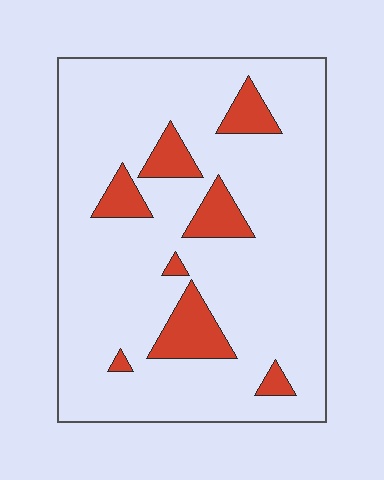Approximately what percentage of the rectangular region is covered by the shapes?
Approximately 15%.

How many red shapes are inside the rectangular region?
8.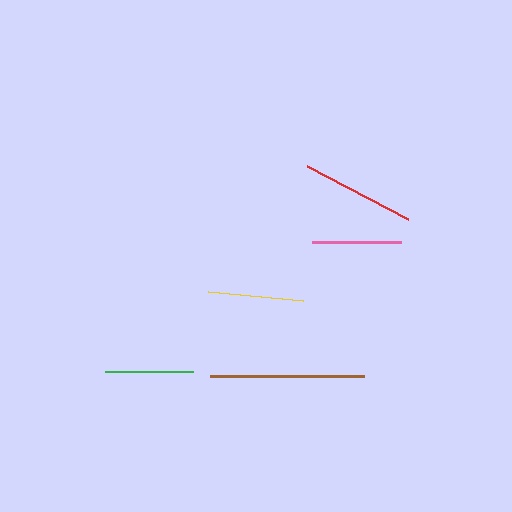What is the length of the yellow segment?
The yellow segment is approximately 95 pixels long.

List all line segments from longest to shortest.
From longest to shortest: brown, red, yellow, pink, green.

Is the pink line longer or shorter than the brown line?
The brown line is longer than the pink line.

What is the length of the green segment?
The green segment is approximately 88 pixels long.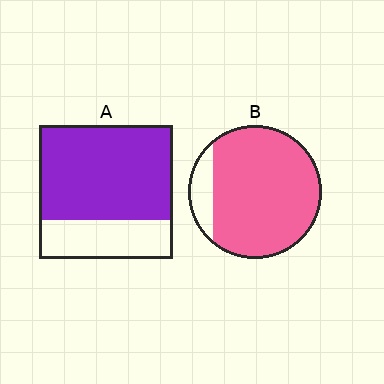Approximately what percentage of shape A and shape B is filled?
A is approximately 70% and B is approximately 85%.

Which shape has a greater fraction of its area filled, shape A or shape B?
Shape B.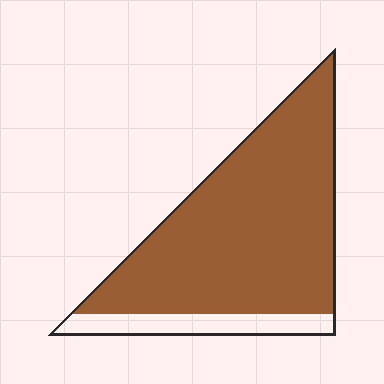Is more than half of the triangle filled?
Yes.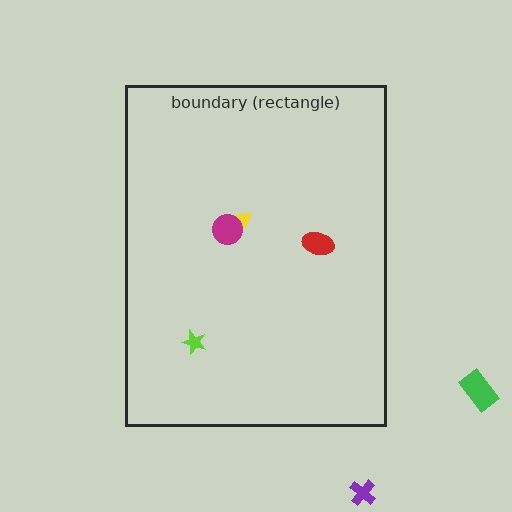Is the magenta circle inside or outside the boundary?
Inside.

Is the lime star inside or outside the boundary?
Inside.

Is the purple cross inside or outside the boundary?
Outside.